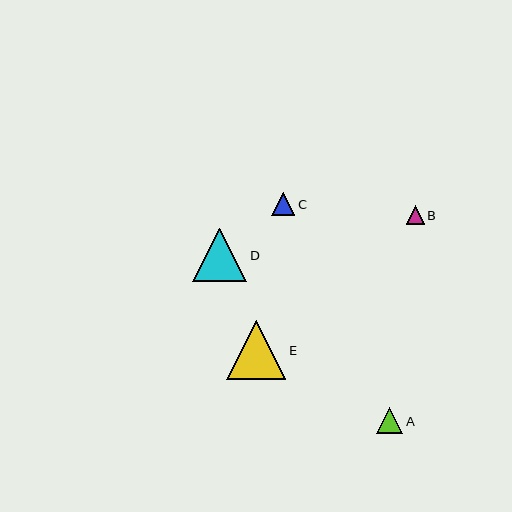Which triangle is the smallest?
Triangle B is the smallest with a size of approximately 18 pixels.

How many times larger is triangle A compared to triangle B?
Triangle A is approximately 1.5 times the size of triangle B.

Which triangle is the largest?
Triangle E is the largest with a size of approximately 59 pixels.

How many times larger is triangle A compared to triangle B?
Triangle A is approximately 1.5 times the size of triangle B.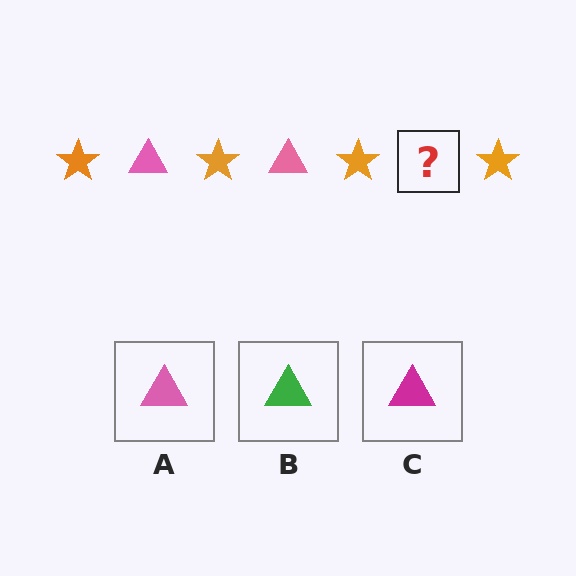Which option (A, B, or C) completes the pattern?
A.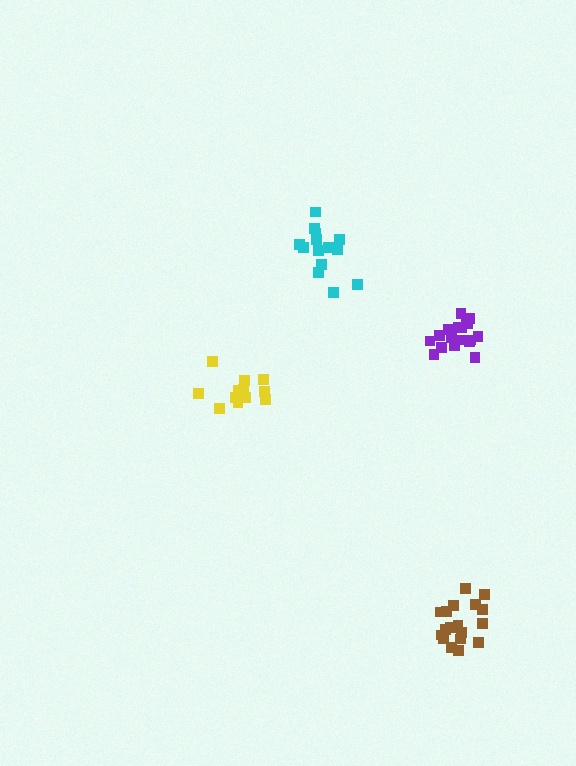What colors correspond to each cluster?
The clusters are colored: brown, yellow, purple, cyan.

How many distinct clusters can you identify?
There are 4 distinct clusters.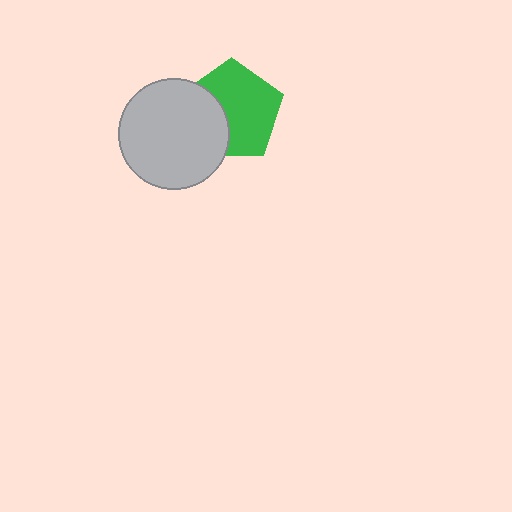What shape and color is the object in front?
The object in front is a light gray circle.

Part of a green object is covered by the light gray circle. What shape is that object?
It is a pentagon.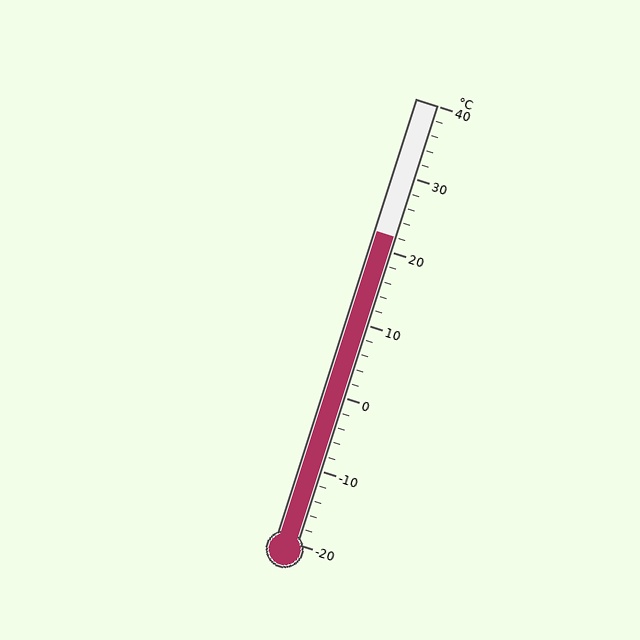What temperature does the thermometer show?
The thermometer shows approximately 22°C.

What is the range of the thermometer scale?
The thermometer scale ranges from -20°C to 40°C.